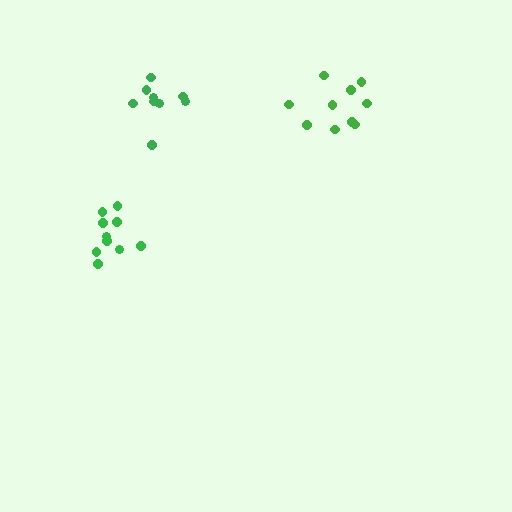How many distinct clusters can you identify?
There are 3 distinct clusters.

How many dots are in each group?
Group 1: 10 dots, Group 2: 10 dots, Group 3: 9 dots (29 total).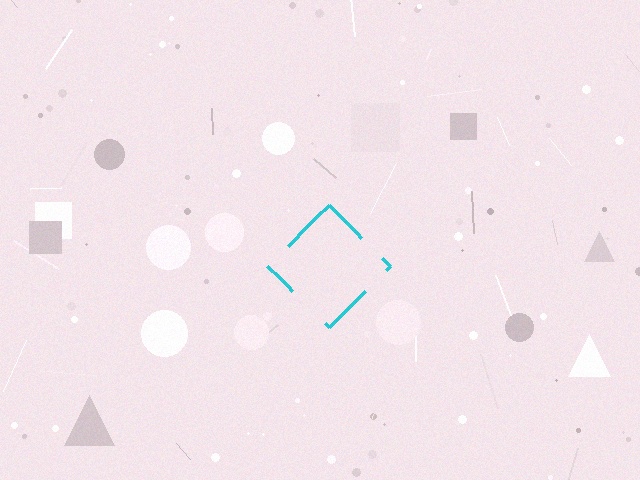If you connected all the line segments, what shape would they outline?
They would outline a diamond.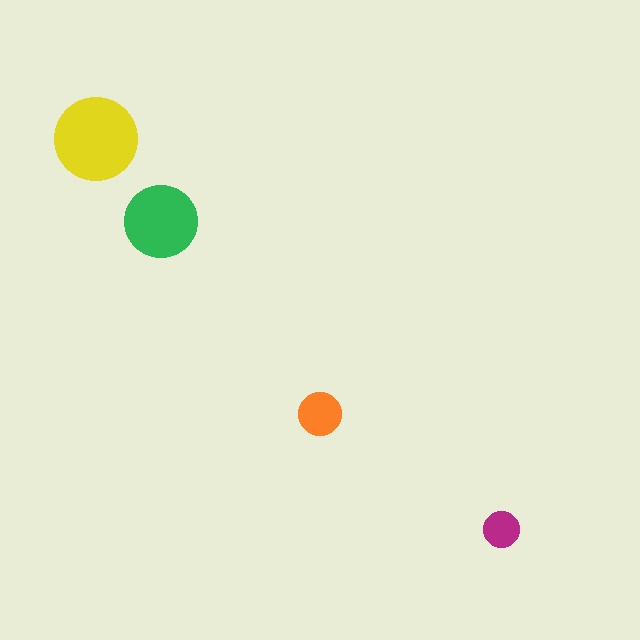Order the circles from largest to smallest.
the yellow one, the green one, the orange one, the magenta one.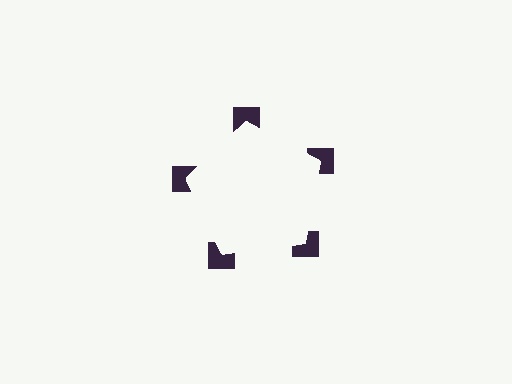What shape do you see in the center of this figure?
An illusory pentagon — its edges are inferred from the aligned wedge cuts in the notched squares, not physically drawn.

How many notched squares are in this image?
There are 5 — one at each vertex of the illusory pentagon.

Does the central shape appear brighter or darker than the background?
It typically appears slightly brighter than the background, even though no actual brightness change is drawn.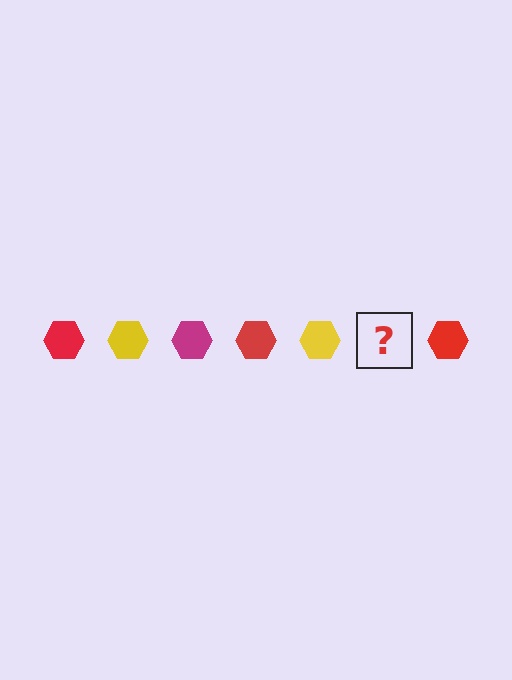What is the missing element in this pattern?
The missing element is a magenta hexagon.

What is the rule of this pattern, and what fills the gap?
The rule is that the pattern cycles through red, yellow, magenta hexagons. The gap should be filled with a magenta hexagon.